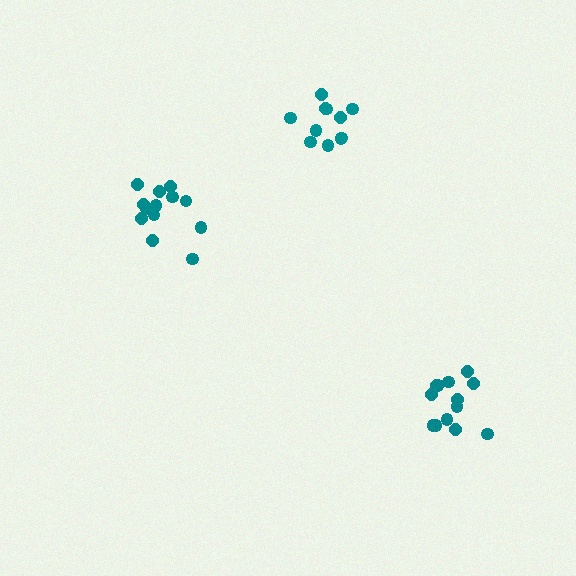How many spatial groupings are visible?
There are 3 spatial groupings.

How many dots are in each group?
Group 1: 13 dots, Group 2: 13 dots, Group 3: 11 dots (37 total).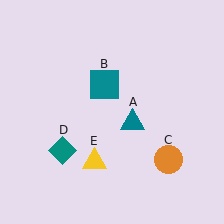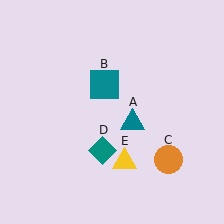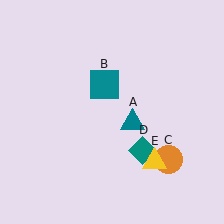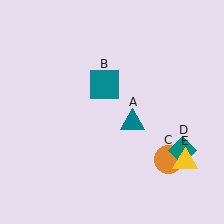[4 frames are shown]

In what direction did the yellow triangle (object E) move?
The yellow triangle (object E) moved right.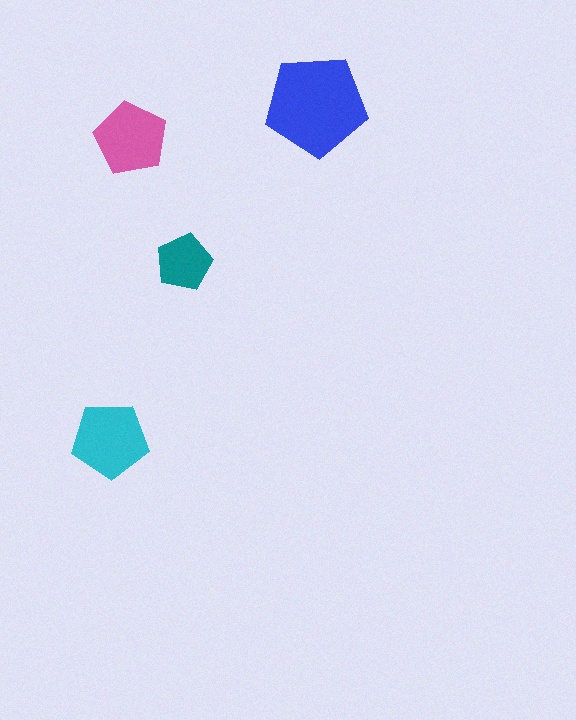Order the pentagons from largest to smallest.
the blue one, the cyan one, the pink one, the teal one.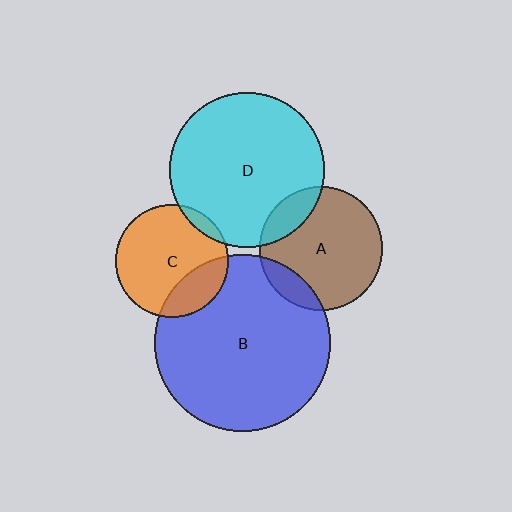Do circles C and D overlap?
Yes.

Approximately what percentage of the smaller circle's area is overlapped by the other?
Approximately 5%.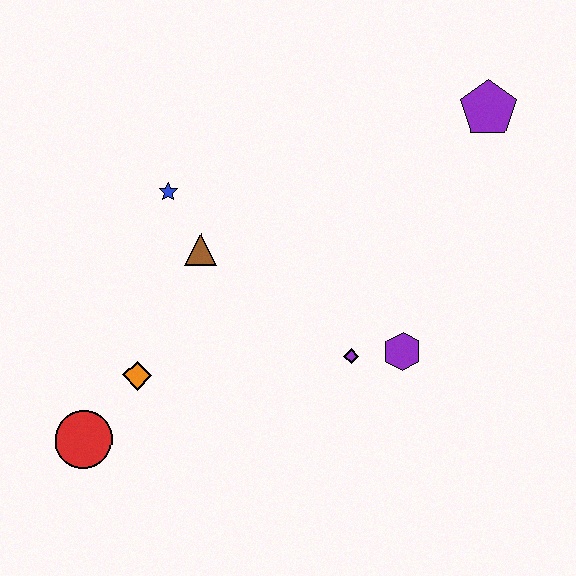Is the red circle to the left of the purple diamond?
Yes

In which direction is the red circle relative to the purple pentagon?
The red circle is to the left of the purple pentagon.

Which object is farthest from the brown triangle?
The purple pentagon is farthest from the brown triangle.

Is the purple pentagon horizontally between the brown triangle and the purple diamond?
No